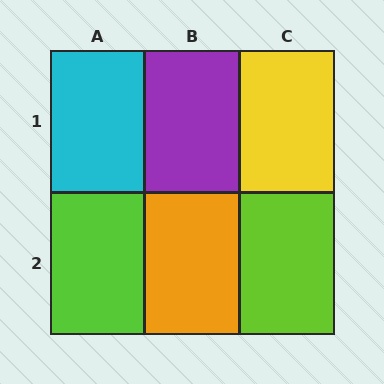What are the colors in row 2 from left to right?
Lime, orange, lime.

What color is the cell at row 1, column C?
Yellow.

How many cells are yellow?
1 cell is yellow.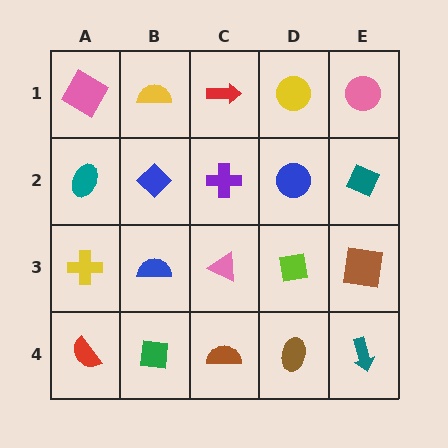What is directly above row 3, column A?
A teal ellipse.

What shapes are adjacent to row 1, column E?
A teal diamond (row 2, column E), a yellow circle (row 1, column D).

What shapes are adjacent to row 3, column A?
A teal ellipse (row 2, column A), a red semicircle (row 4, column A), a blue semicircle (row 3, column B).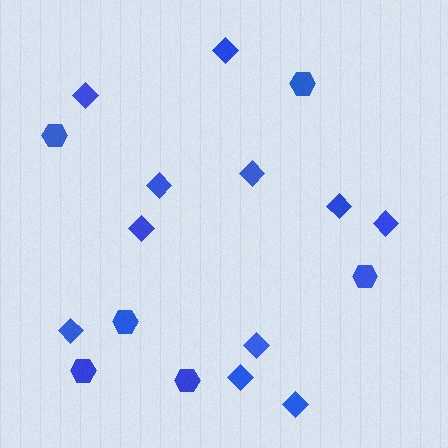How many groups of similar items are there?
There are 2 groups: one group of hexagons (6) and one group of diamonds (11).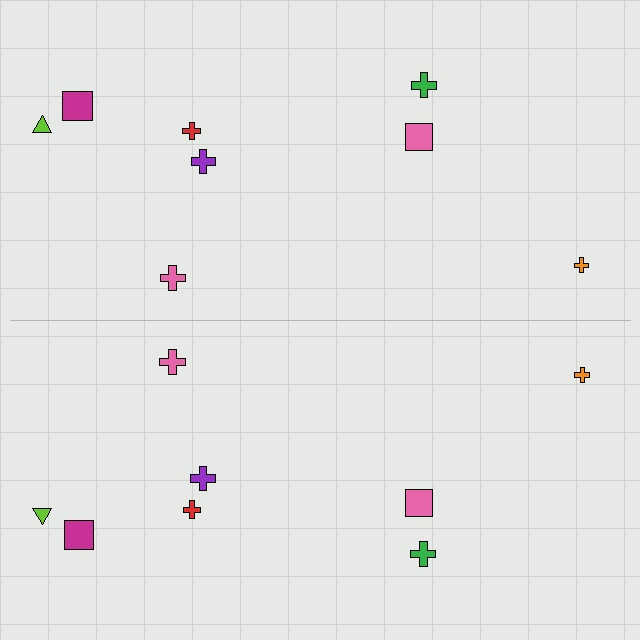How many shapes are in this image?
There are 16 shapes in this image.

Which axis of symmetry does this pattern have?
The pattern has a horizontal axis of symmetry running through the center of the image.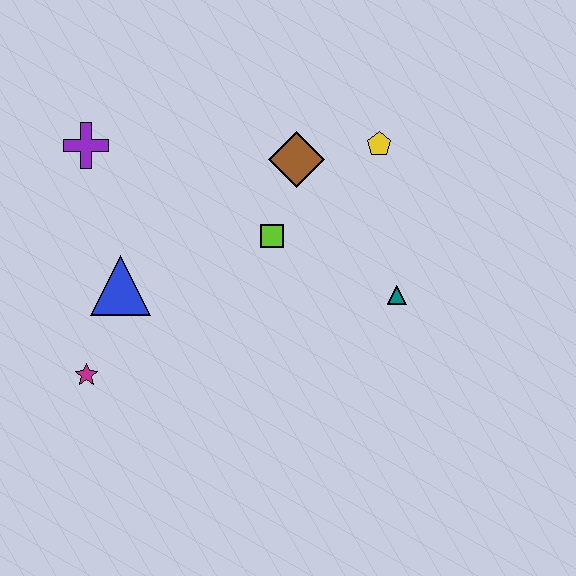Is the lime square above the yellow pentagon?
No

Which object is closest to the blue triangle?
The magenta star is closest to the blue triangle.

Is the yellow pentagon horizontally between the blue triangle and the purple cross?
No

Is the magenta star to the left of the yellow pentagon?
Yes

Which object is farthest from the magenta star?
The yellow pentagon is farthest from the magenta star.